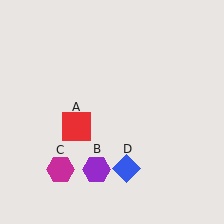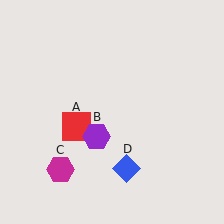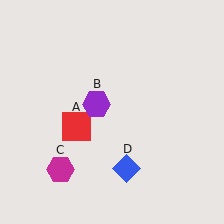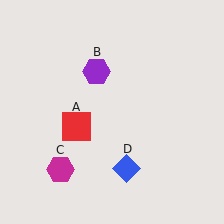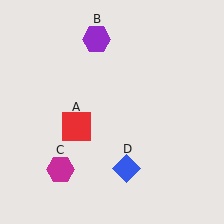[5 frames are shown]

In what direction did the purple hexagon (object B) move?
The purple hexagon (object B) moved up.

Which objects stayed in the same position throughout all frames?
Red square (object A) and magenta hexagon (object C) and blue diamond (object D) remained stationary.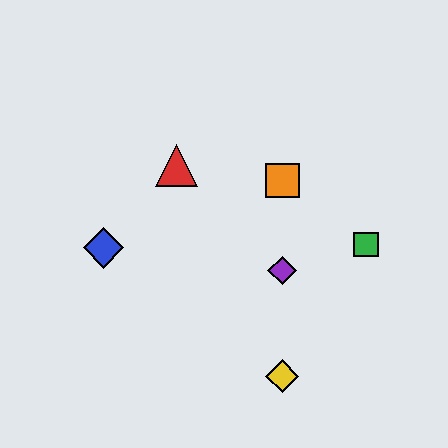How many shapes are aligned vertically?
3 shapes (the yellow diamond, the purple diamond, the orange square) are aligned vertically.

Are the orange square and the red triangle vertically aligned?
No, the orange square is at x≈282 and the red triangle is at x≈176.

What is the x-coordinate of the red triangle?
The red triangle is at x≈176.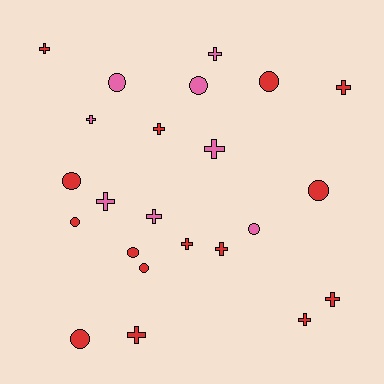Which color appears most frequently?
Red, with 15 objects.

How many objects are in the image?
There are 23 objects.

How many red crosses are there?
There are 8 red crosses.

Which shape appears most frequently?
Cross, with 13 objects.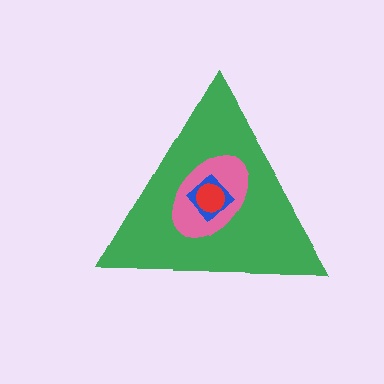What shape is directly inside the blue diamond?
The red circle.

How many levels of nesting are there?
4.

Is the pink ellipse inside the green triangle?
Yes.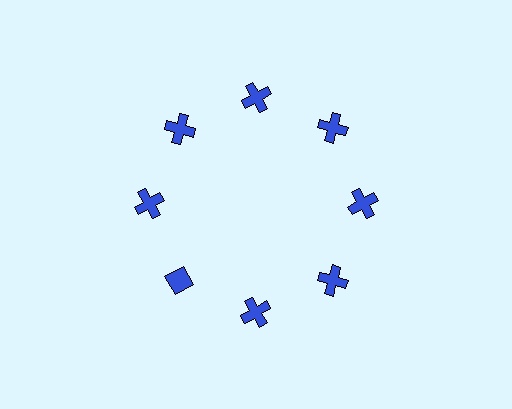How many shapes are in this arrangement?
There are 8 shapes arranged in a ring pattern.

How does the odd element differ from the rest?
It has a different shape: diamond instead of cross.